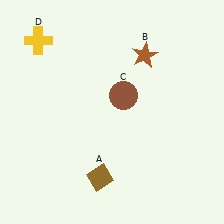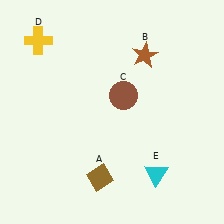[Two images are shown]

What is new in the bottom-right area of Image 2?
A cyan triangle (E) was added in the bottom-right area of Image 2.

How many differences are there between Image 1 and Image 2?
There is 1 difference between the two images.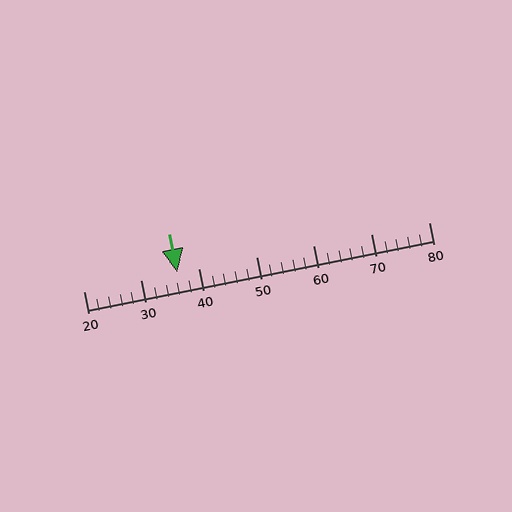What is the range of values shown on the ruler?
The ruler shows values from 20 to 80.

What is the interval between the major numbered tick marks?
The major tick marks are spaced 10 units apart.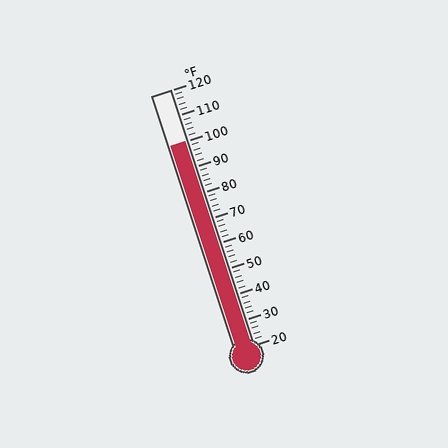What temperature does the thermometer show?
The thermometer shows approximately 100°F.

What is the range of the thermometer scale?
The thermometer scale ranges from 20°F to 120°F.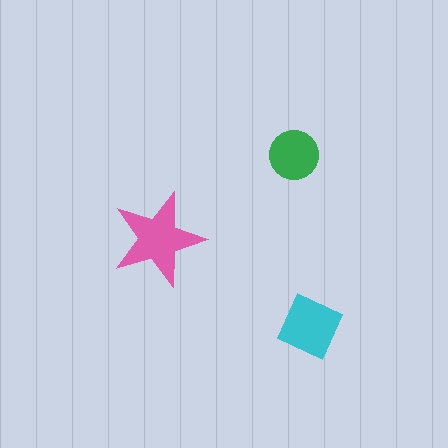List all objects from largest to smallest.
The pink star, the cyan diamond, the green circle.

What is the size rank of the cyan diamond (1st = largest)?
2nd.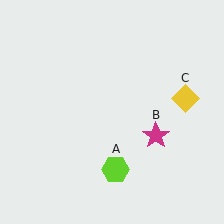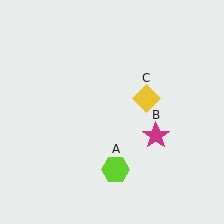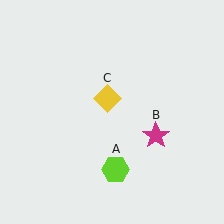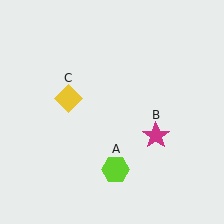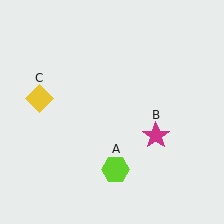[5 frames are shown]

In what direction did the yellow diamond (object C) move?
The yellow diamond (object C) moved left.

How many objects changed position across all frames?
1 object changed position: yellow diamond (object C).